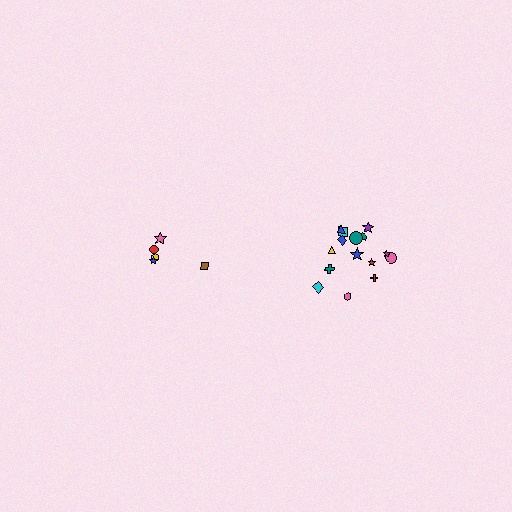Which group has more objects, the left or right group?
The right group.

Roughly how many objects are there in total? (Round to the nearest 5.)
Roughly 20 objects in total.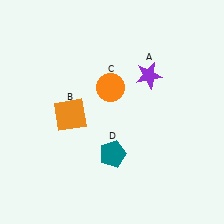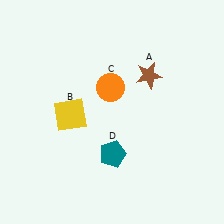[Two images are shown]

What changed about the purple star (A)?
In Image 1, A is purple. In Image 2, it changed to brown.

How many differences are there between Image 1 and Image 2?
There are 2 differences between the two images.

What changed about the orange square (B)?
In Image 1, B is orange. In Image 2, it changed to yellow.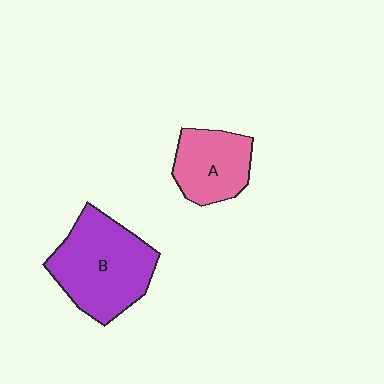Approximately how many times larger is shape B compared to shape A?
Approximately 1.6 times.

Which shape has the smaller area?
Shape A (pink).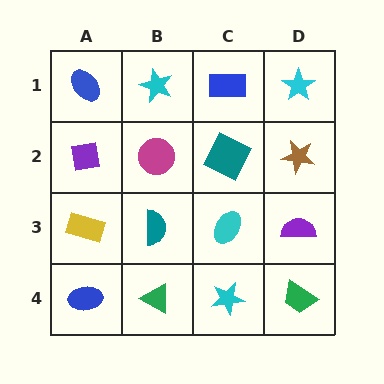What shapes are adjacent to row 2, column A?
A blue ellipse (row 1, column A), a yellow rectangle (row 3, column A), a magenta circle (row 2, column B).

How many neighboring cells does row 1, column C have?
3.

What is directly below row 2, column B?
A teal semicircle.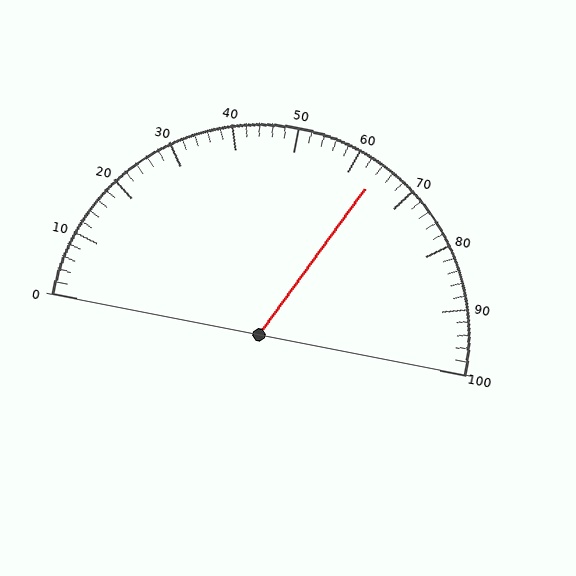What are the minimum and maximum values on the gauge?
The gauge ranges from 0 to 100.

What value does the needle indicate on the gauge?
The needle indicates approximately 64.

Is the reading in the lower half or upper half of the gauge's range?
The reading is in the upper half of the range (0 to 100).